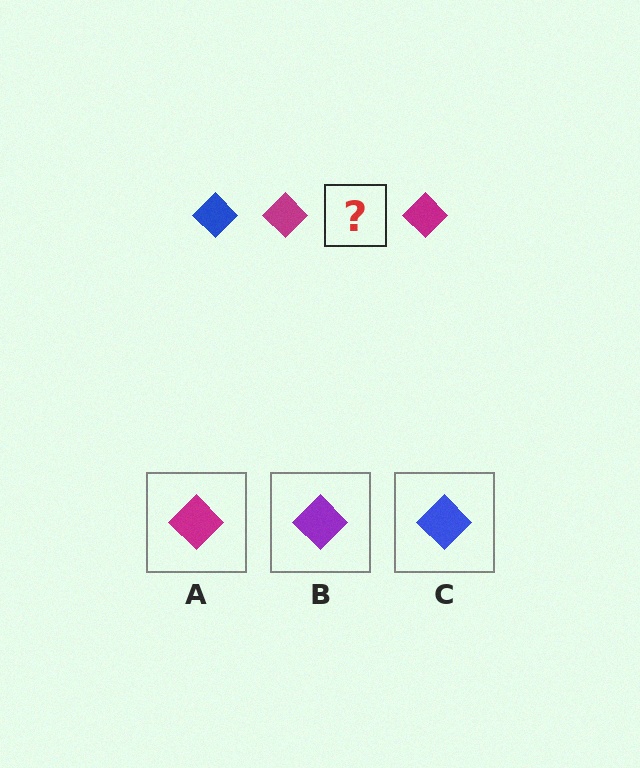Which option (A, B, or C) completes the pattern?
C.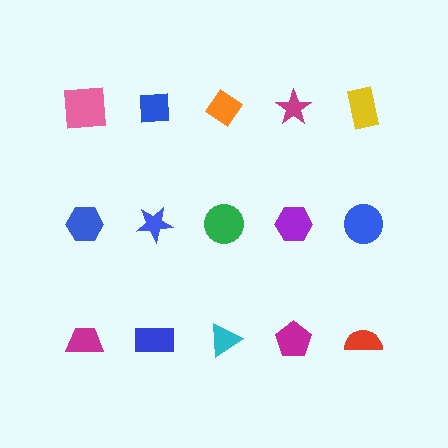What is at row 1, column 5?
A yellow rectangle.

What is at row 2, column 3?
A green circle.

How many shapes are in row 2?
5 shapes.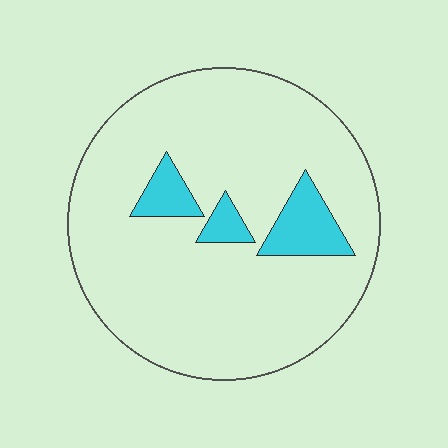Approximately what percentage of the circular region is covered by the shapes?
Approximately 10%.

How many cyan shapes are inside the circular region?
3.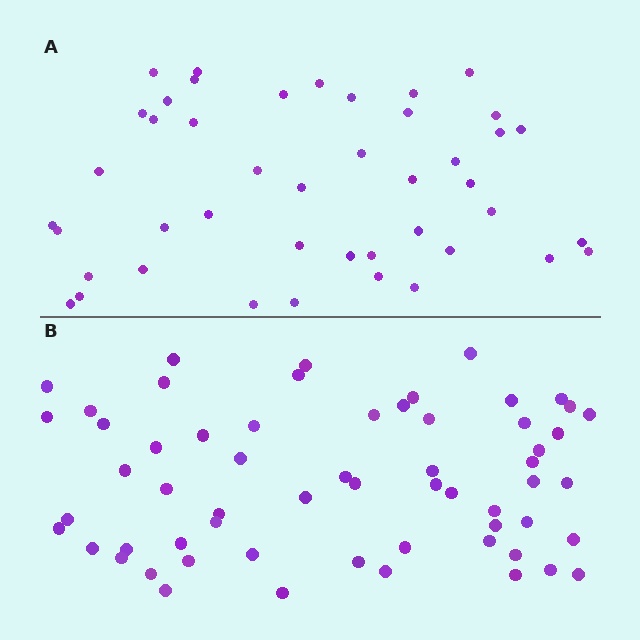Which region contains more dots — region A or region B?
Region B (the bottom region) has more dots.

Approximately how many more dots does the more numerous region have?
Region B has approximately 15 more dots than region A.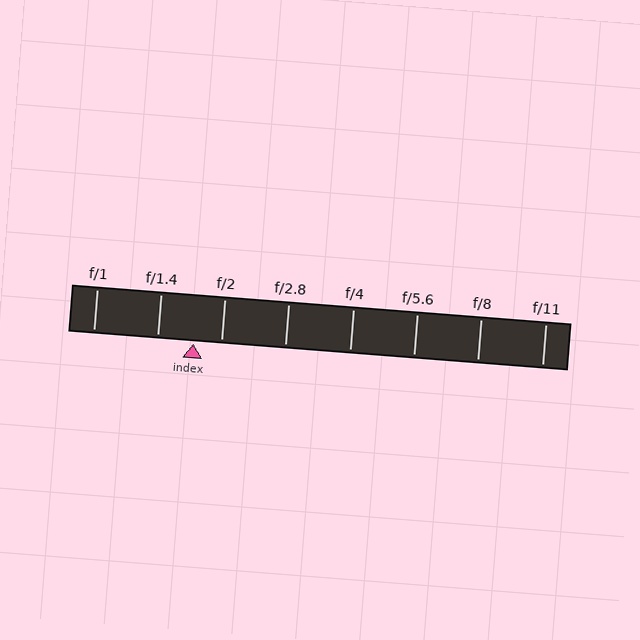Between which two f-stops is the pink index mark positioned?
The index mark is between f/1.4 and f/2.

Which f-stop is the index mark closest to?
The index mark is closest to f/2.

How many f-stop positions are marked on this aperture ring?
There are 8 f-stop positions marked.